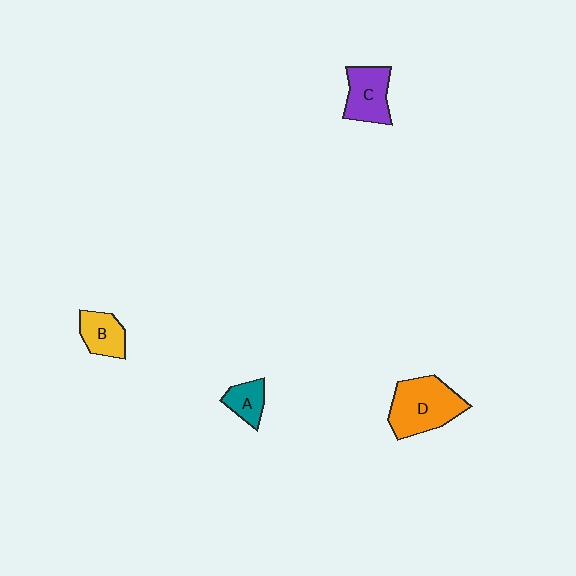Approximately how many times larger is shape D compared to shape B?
Approximately 2.0 times.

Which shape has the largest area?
Shape D (orange).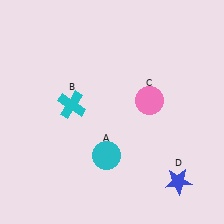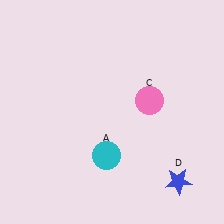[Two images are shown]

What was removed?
The cyan cross (B) was removed in Image 2.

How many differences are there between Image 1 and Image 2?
There is 1 difference between the two images.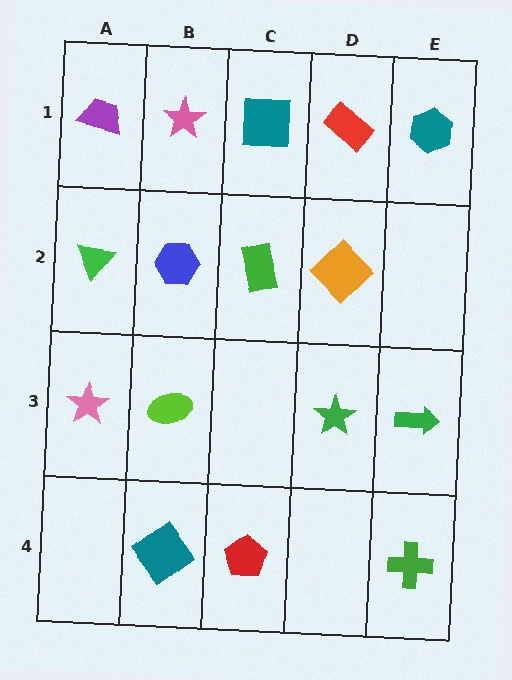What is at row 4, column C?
A red pentagon.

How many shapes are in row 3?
4 shapes.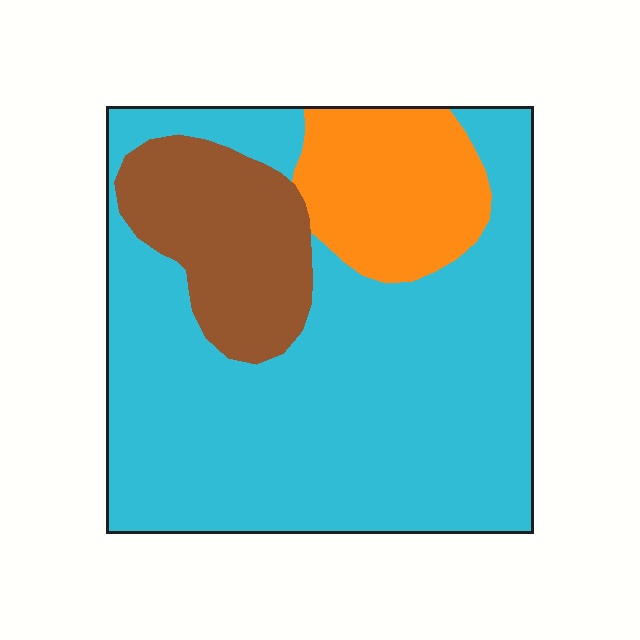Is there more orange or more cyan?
Cyan.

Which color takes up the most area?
Cyan, at roughly 70%.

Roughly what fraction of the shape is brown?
Brown takes up less than a quarter of the shape.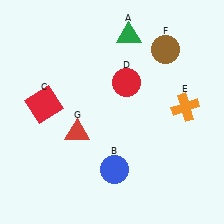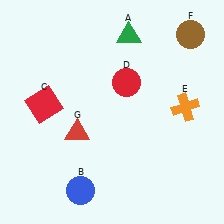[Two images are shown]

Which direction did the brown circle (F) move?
The brown circle (F) moved right.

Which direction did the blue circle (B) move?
The blue circle (B) moved left.